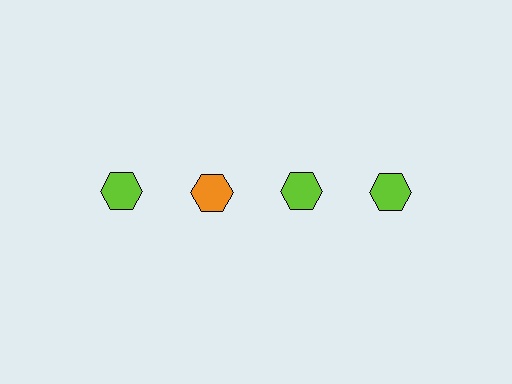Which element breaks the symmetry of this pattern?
The orange hexagon in the top row, second from left column breaks the symmetry. All other shapes are lime hexagons.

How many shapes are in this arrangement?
There are 4 shapes arranged in a grid pattern.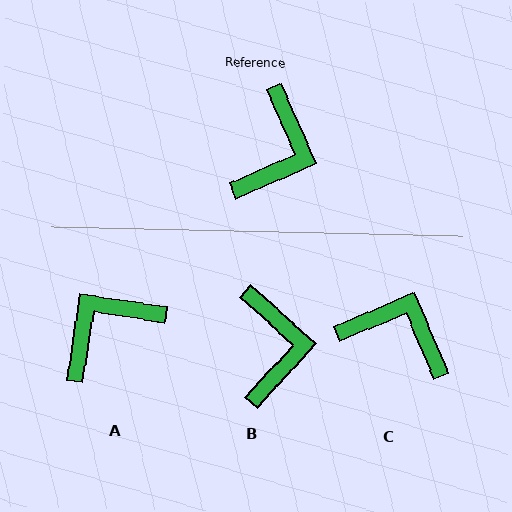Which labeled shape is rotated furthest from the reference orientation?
A, about 147 degrees away.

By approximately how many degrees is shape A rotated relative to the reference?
Approximately 147 degrees counter-clockwise.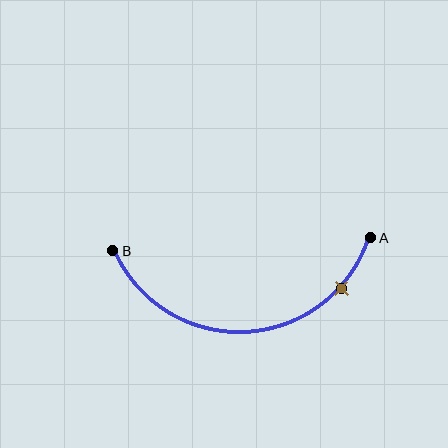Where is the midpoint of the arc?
The arc midpoint is the point on the curve farthest from the straight line joining A and B. It sits below that line.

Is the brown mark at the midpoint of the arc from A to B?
No. The brown mark lies on the arc but is closer to endpoint A. The arc midpoint would be at the point on the curve equidistant along the arc from both A and B.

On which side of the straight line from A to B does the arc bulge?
The arc bulges below the straight line connecting A and B.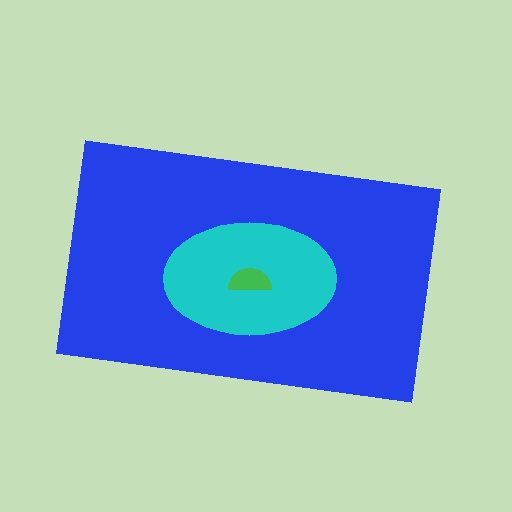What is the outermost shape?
The blue rectangle.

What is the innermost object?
The green semicircle.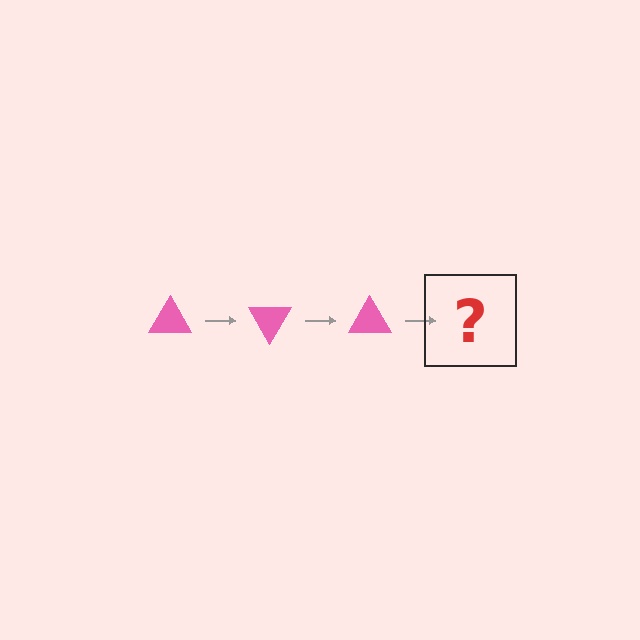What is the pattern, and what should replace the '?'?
The pattern is that the triangle rotates 60 degrees each step. The '?' should be a pink triangle rotated 180 degrees.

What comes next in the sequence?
The next element should be a pink triangle rotated 180 degrees.